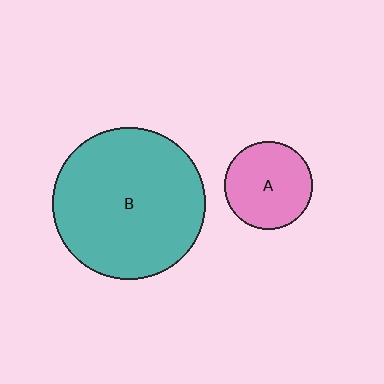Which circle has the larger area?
Circle B (teal).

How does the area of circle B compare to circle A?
Approximately 3.0 times.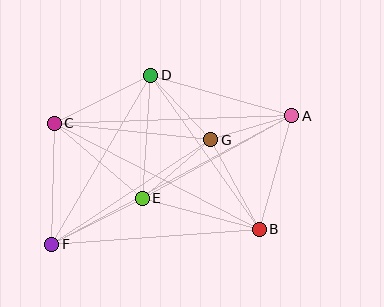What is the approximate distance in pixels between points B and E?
The distance between B and E is approximately 121 pixels.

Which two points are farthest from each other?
Points A and F are farthest from each other.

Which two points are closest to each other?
Points A and G are closest to each other.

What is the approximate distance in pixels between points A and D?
The distance between A and D is approximately 147 pixels.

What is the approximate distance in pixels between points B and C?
The distance between B and C is approximately 231 pixels.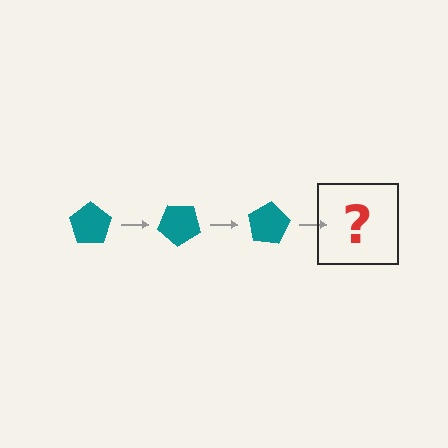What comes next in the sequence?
The next element should be a teal pentagon rotated 120 degrees.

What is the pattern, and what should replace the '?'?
The pattern is that the pentagon rotates 40 degrees each step. The '?' should be a teal pentagon rotated 120 degrees.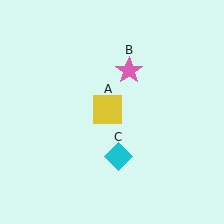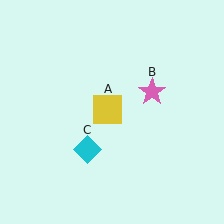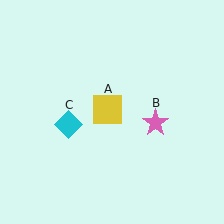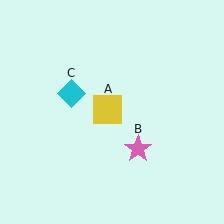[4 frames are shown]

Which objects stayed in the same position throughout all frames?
Yellow square (object A) remained stationary.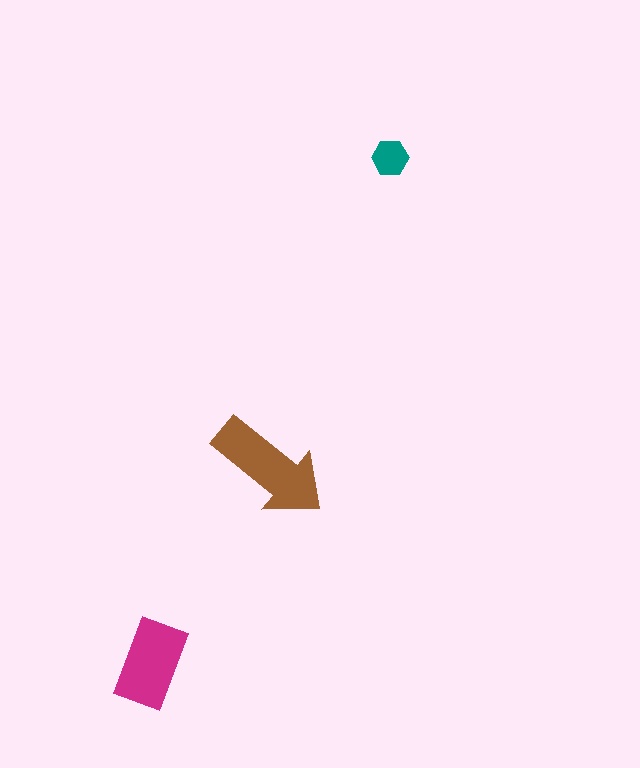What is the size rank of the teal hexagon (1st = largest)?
3rd.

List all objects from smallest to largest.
The teal hexagon, the magenta rectangle, the brown arrow.